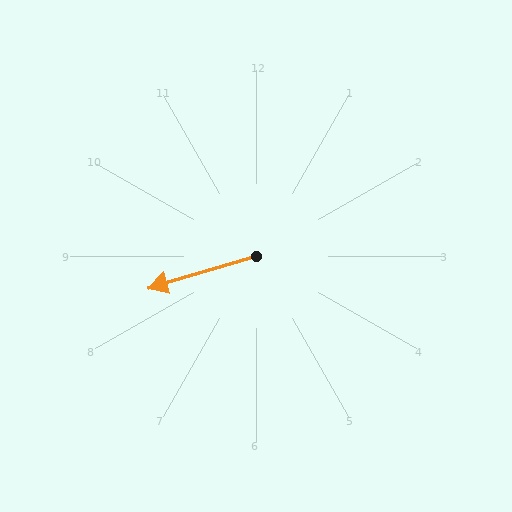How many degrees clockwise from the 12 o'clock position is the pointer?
Approximately 253 degrees.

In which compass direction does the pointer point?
West.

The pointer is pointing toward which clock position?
Roughly 8 o'clock.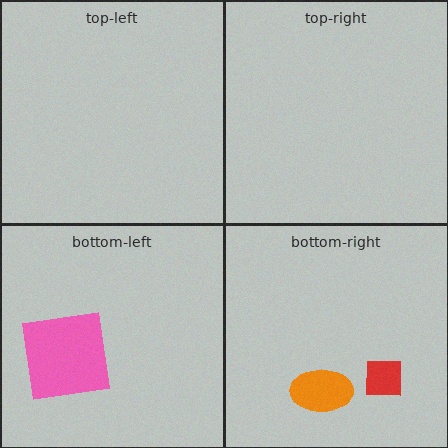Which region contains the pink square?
The bottom-left region.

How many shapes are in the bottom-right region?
2.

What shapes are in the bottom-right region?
The red square, the orange ellipse.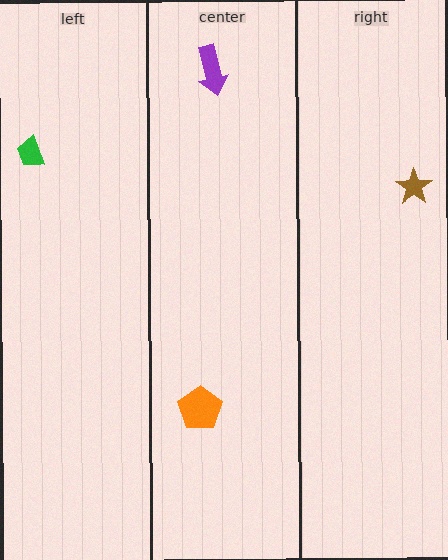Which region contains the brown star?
The right region.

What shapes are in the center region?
The orange pentagon, the purple arrow.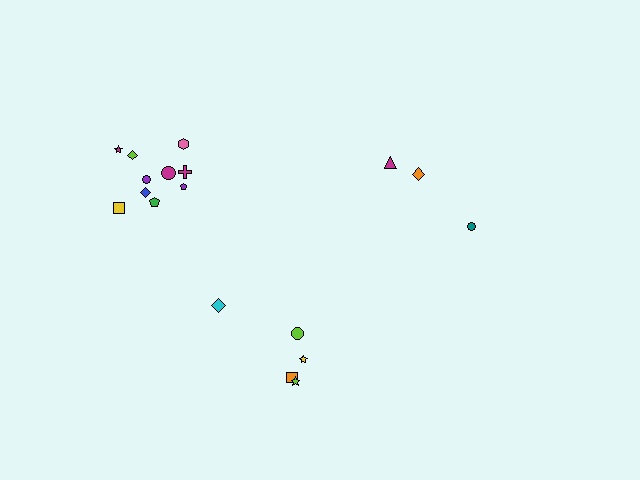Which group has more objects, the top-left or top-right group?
The top-left group.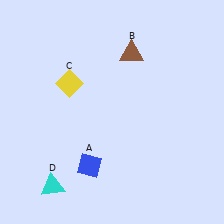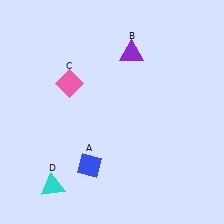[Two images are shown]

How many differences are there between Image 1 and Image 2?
There are 2 differences between the two images.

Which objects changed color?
B changed from brown to purple. C changed from yellow to pink.